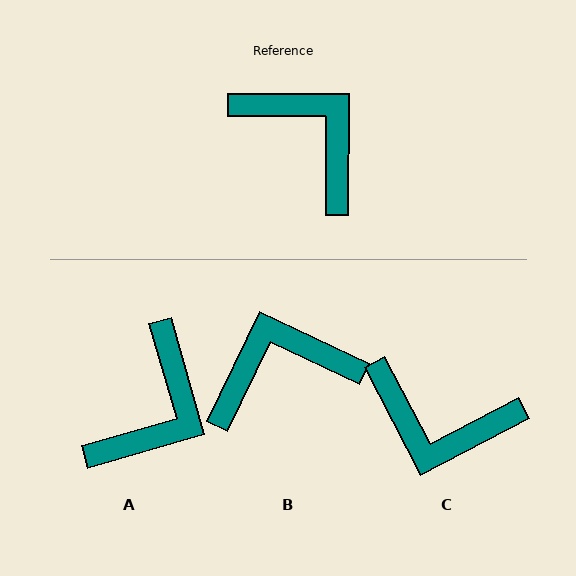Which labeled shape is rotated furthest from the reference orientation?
C, about 152 degrees away.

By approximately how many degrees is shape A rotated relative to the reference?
Approximately 74 degrees clockwise.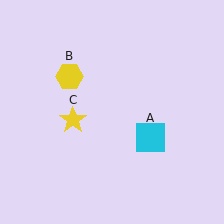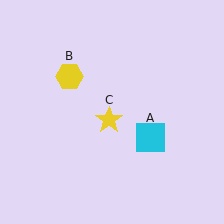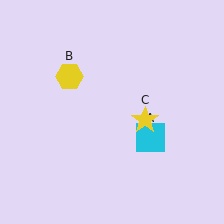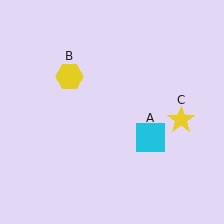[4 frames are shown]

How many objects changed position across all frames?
1 object changed position: yellow star (object C).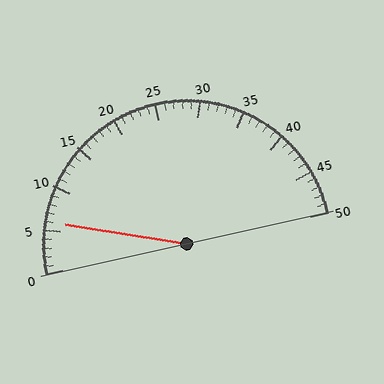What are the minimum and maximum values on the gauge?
The gauge ranges from 0 to 50.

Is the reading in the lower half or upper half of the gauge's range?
The reading is in the lower half of the range (0 to 50).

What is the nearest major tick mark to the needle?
The nearest major tick mark is 5.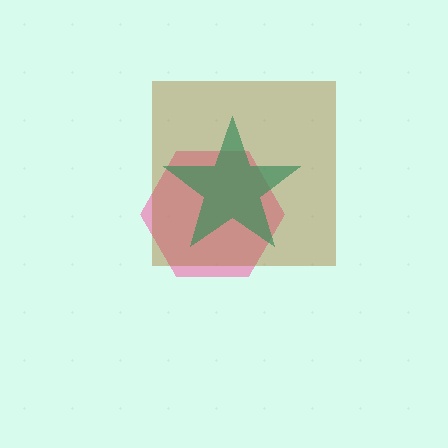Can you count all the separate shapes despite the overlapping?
Yes, there are 3 separate shapes.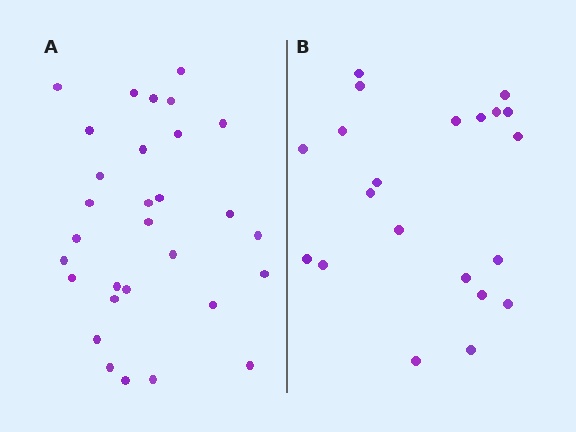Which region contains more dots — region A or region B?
Region A (the left region) has more dots.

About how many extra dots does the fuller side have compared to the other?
Region A has roughly 8 or so more dots than region B.